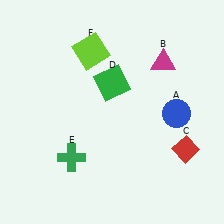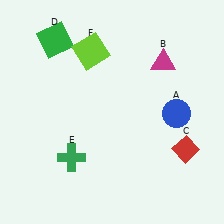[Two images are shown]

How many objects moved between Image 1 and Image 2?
1 object moved between the two images.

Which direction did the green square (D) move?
The green square (D) moved left.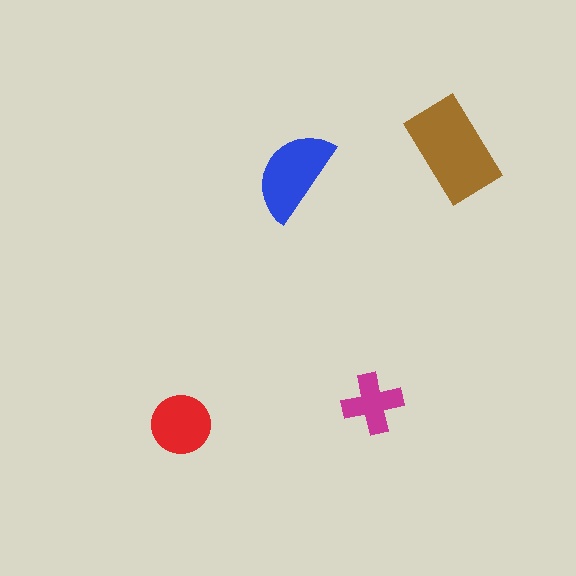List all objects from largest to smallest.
The brown rectangle, the blue semicircle, the red circle, the magenta cross.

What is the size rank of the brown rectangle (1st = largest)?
1st.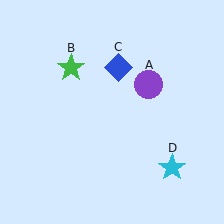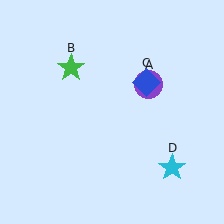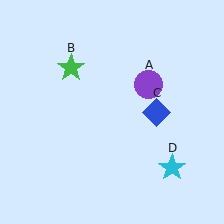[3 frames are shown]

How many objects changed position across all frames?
1 object changed position: blue diamond (object C).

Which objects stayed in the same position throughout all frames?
Purple circle (object A) and green star (object B) and cyan star (object D) remained stationary.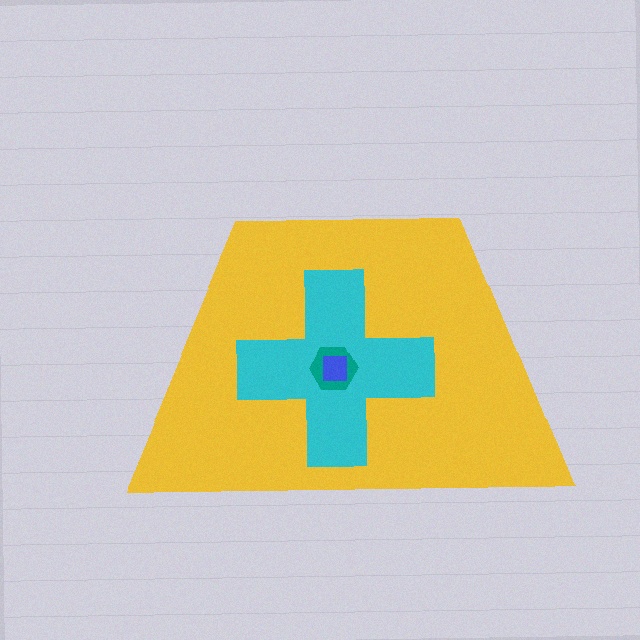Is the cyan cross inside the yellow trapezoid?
Yes.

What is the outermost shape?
The yellow trapezoid.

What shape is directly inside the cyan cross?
The teal hexagon.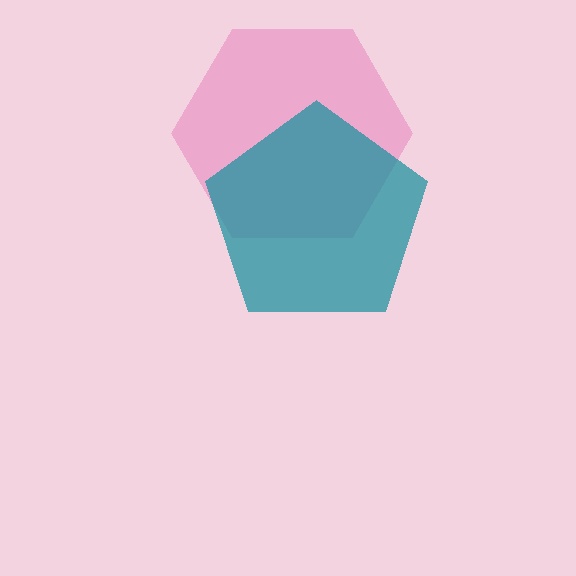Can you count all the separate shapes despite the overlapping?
Yes, there are 2 separate shapes.